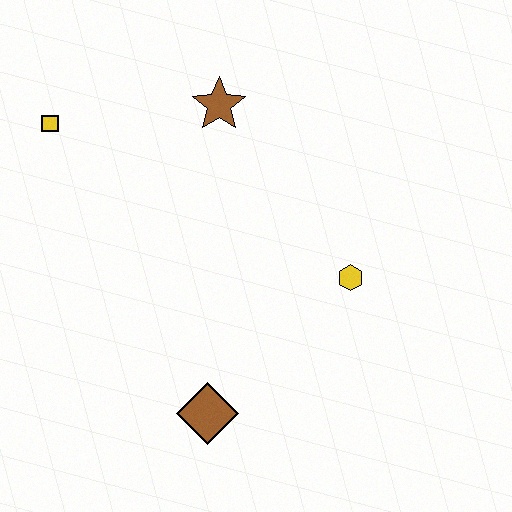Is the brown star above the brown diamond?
Yes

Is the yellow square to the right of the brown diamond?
No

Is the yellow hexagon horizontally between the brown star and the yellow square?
No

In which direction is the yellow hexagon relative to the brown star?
The yellow hexagon is below the brown star.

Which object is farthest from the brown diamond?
The yellow square is farthest from the brown diamond.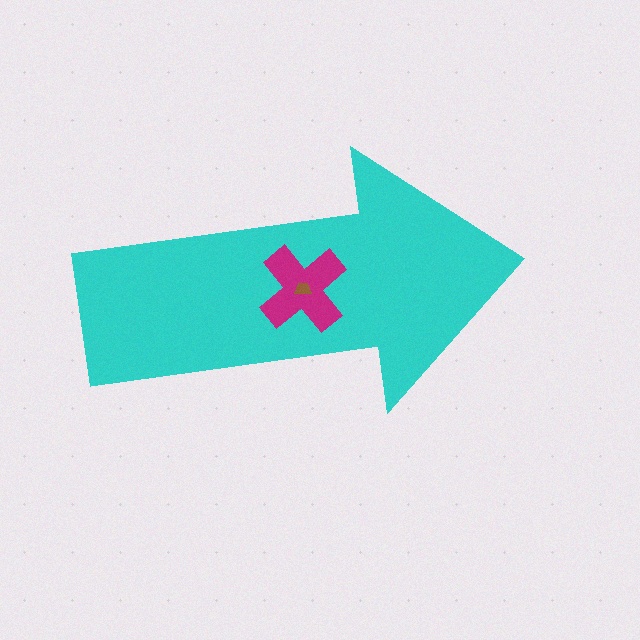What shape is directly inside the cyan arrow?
The magenta cross.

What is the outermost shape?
The cyan arrow.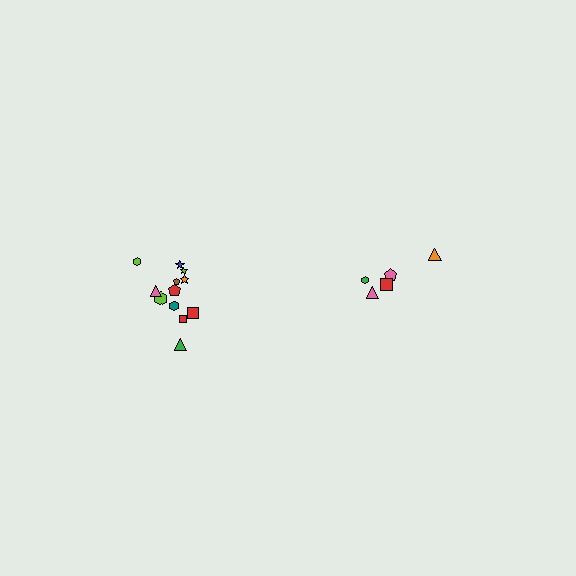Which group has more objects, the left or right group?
The left group.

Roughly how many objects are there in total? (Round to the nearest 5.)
Roughly 15 objects in total.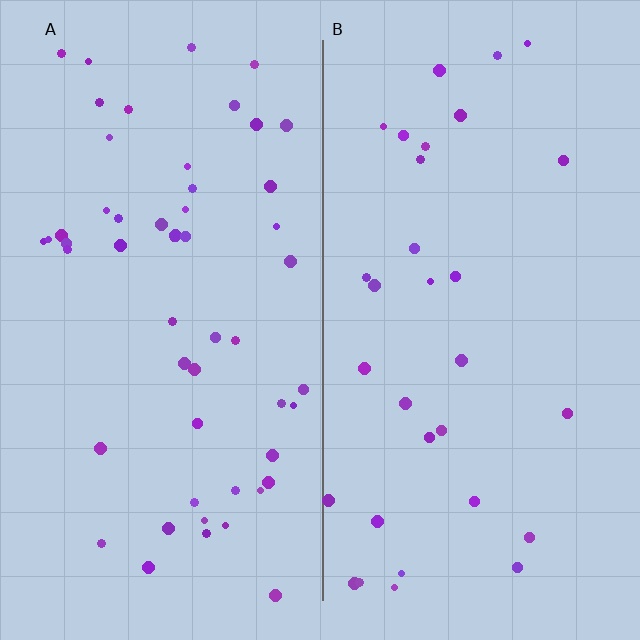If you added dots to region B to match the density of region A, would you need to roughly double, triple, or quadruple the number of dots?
Approximately double.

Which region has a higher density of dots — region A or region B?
A (the left).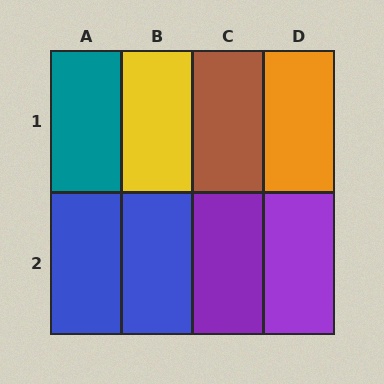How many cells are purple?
2 cells are purple.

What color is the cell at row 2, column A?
Blue.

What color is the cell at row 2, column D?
Purple.